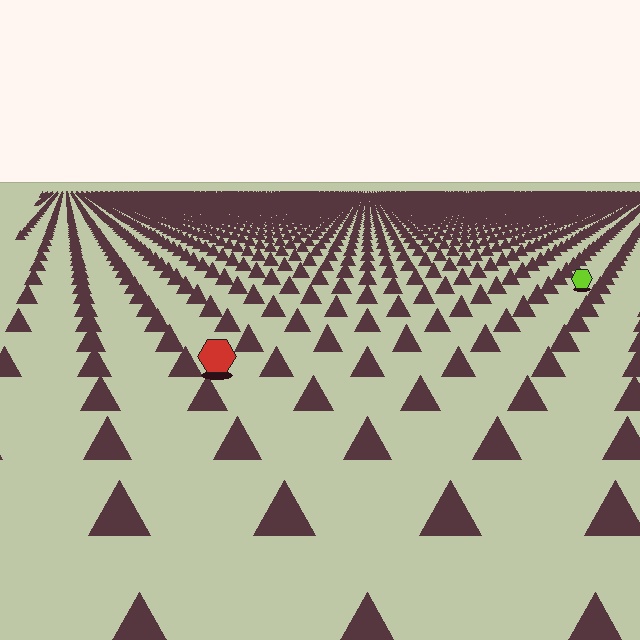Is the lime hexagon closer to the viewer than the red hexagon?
No. The red hexagon is closer — you can tell from the texture gradient: the ground texture is coarser near it.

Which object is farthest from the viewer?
The lime hexagon is farthest from the viewer. It appears smaller and the ground texture around it is denser.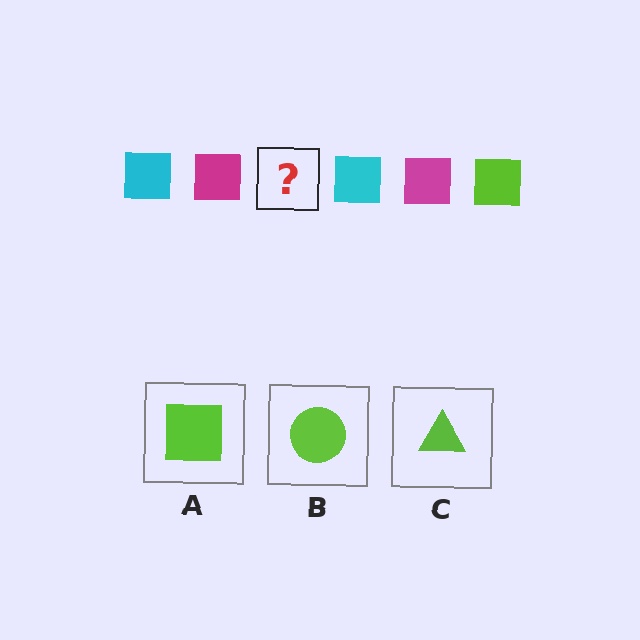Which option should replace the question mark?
Option A.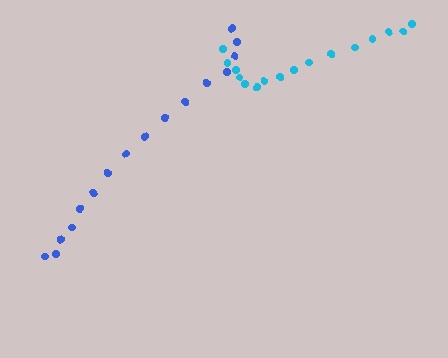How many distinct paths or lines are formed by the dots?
There are 2 distinct paths.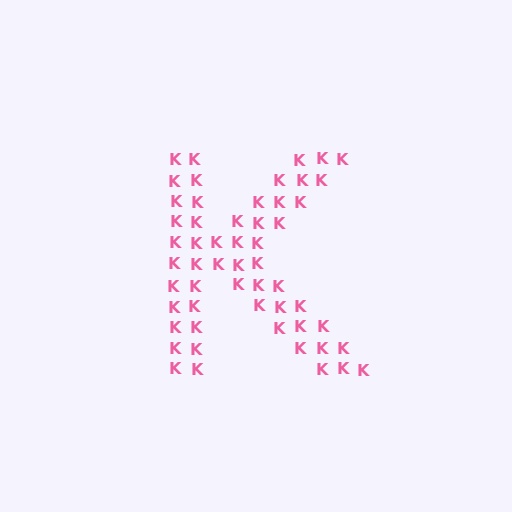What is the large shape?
The large shape is the letter K.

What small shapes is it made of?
It is made of small letter K's.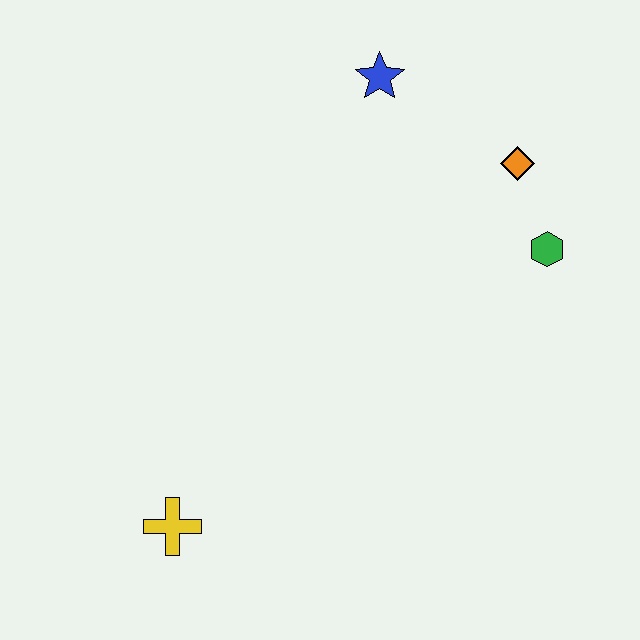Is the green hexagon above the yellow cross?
Yes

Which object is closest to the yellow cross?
The green hexagon is closest to the yellow cross.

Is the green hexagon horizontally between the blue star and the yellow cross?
No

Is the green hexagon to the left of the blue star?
No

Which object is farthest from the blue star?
The yellow cross is farthest from the blue star.